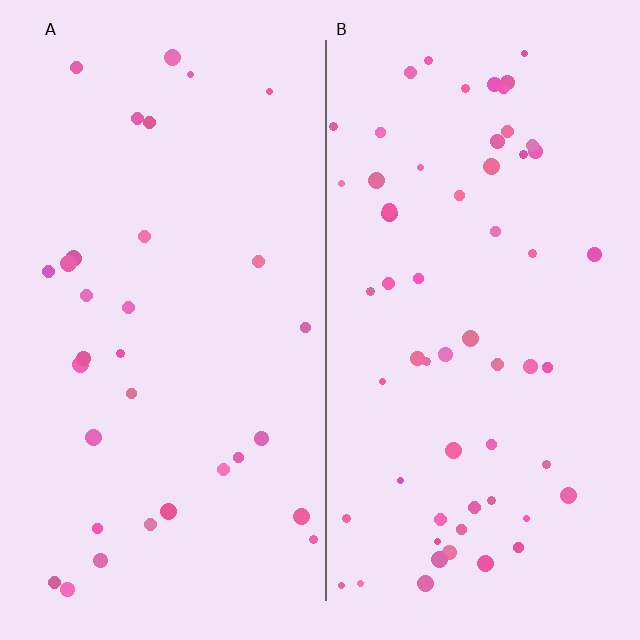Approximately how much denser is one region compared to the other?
Approximately 1.9× — region B over region A.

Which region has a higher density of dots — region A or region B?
B (the right).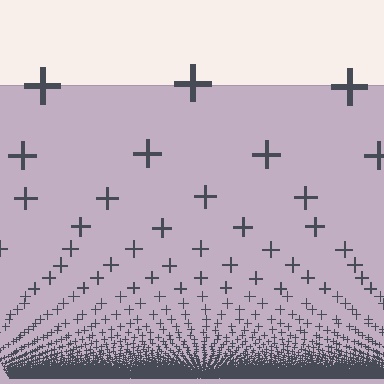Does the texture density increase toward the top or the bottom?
Density increases toward the bottom.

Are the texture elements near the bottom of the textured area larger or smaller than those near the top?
Smaller. The gradient is inverted — elements near the bottom are smaller and denser.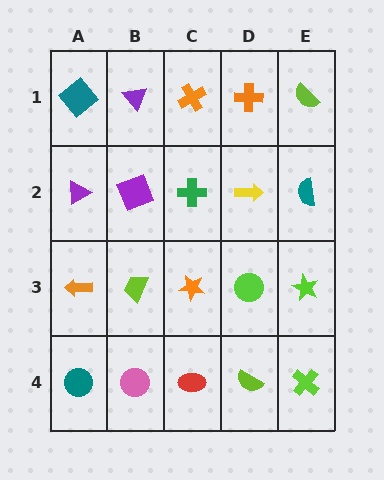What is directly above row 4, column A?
An orange arrow.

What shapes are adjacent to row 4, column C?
An orange star (row 3, column C), a pink circle (row 4, column B), a lime semicircle (row 4, column D).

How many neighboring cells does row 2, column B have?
4.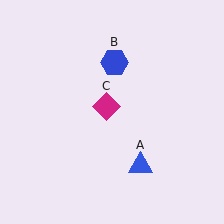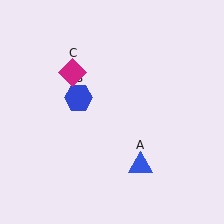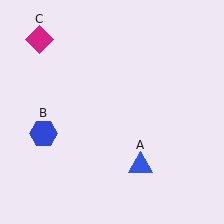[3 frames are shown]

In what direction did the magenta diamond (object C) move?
The magenta diamond (object C) moved up and to the left.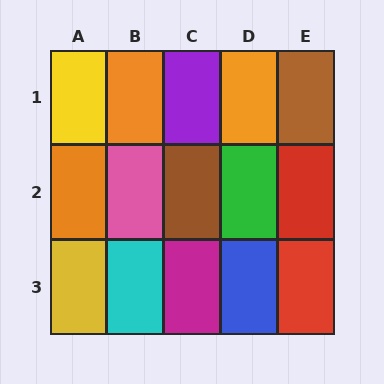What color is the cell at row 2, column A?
Orange.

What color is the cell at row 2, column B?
Pink.